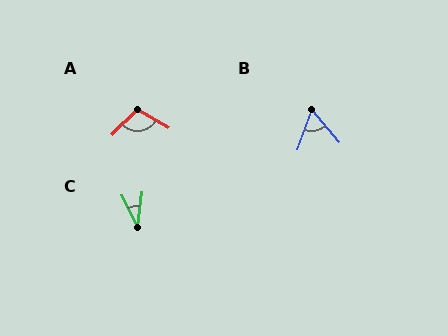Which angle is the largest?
A, at approximately 105 degrees.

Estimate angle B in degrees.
Approximately 60 degrees.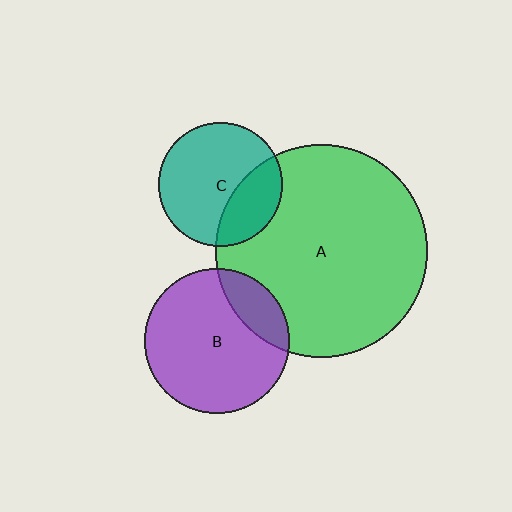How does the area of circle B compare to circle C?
Approximately 1.4 times.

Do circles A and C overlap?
Yes.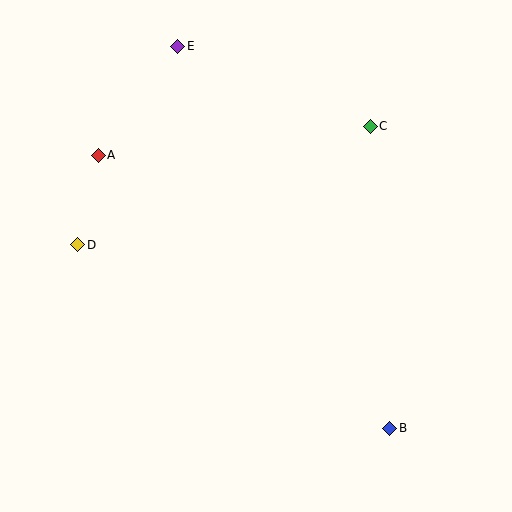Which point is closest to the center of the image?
Point C at (370, 126) is closest to the center.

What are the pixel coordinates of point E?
Point E is at (178, 46).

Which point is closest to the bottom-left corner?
Point D is closest to the bottom-left corner.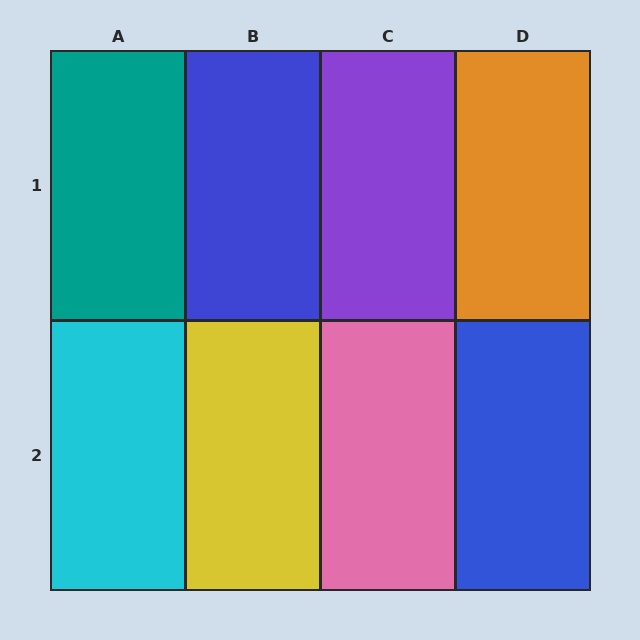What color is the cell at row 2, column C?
Pink.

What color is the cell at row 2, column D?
Blue.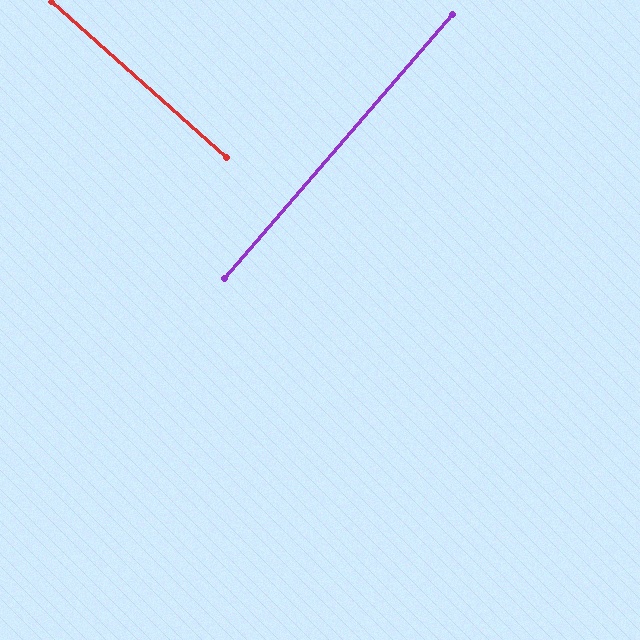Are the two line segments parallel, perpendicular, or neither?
Perpendicular — they meet at approximately 89°.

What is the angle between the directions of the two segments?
Approximately 89 degrees.